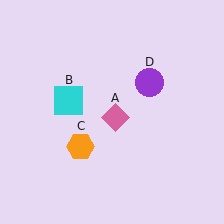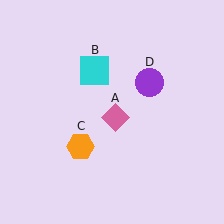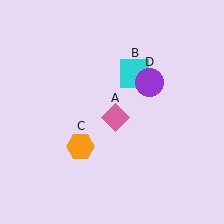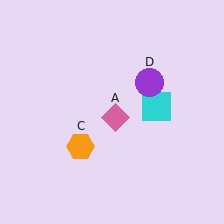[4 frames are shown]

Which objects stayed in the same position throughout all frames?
Pink diamond (object A) and orange hexagon (object C) and purple circle (object D) remained stationary.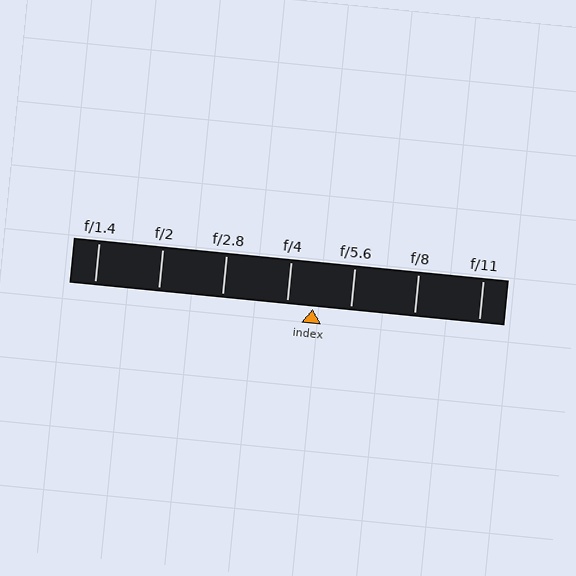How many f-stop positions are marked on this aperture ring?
There are 7 f-stop positions marked.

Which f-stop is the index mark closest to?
The index mark is closest to f/4.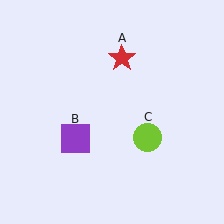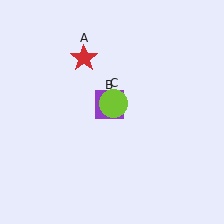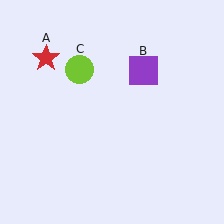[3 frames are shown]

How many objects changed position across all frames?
3 objects changed position: red star (object A), purple square (object B), lime circle (object C).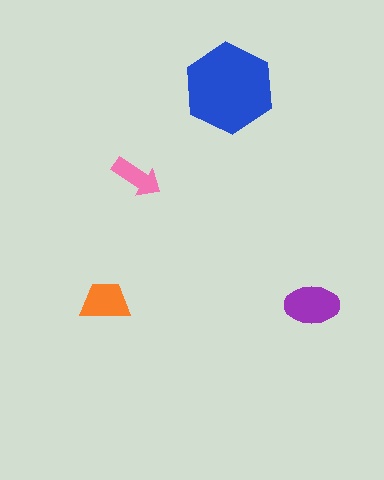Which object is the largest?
The blue hexagon.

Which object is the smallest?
The pink arrow.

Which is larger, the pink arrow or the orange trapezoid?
The orange trapezoid.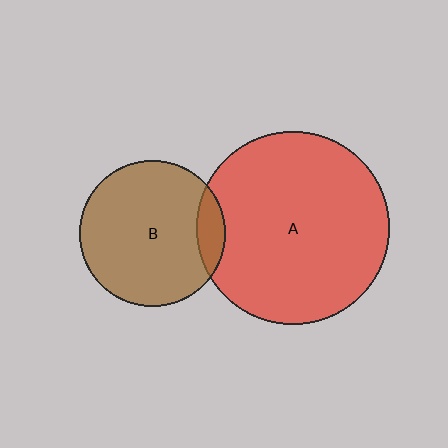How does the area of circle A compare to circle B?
Approximately 1.7 times.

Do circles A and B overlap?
Yes.